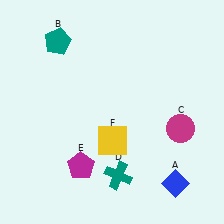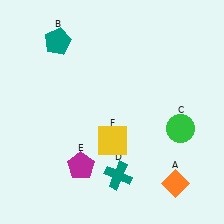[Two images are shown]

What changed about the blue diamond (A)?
In Image 1, A is blue. In Image 2, it changed to orange.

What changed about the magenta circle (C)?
In Image 1, C is magenta. In Image 2, it changed to green.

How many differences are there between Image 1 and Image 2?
There are 2 differences between the two images.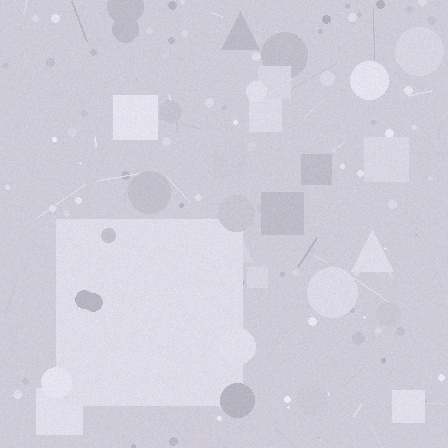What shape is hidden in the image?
A square is hidden in the image.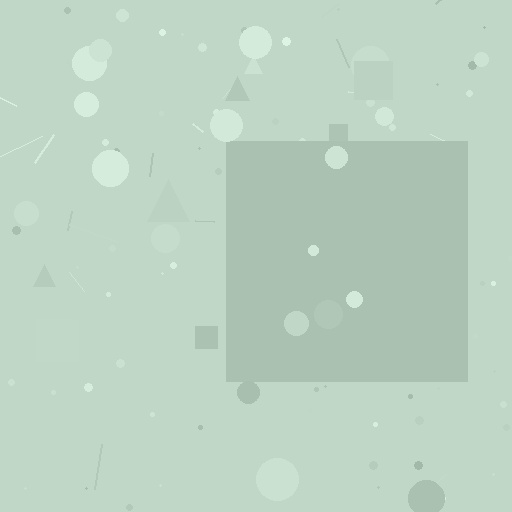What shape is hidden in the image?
A square is hidden in the image.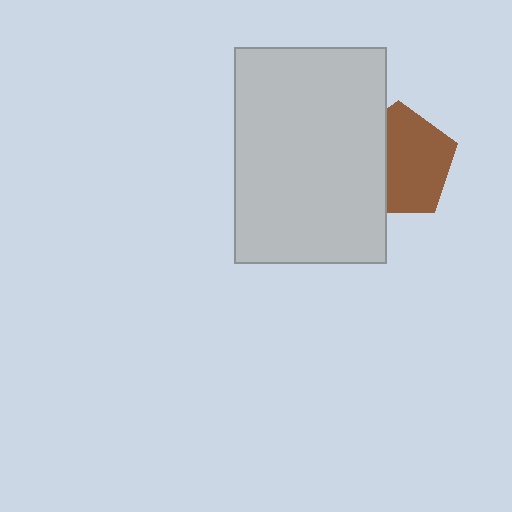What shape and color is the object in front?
The object in front is a light gray rectangle.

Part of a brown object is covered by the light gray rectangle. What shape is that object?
It is a pentagon.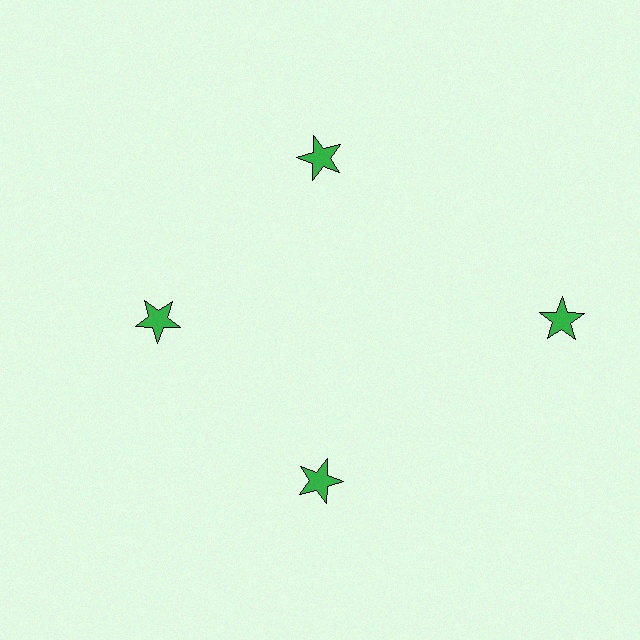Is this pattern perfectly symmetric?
No. The 4 green stars are arranged in a ring, but one element near the 3 o'clock position is pushed outward from the center, breaking the 4-fold rotational symmetry.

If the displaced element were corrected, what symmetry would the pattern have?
It would have 4-fold rotational symmetry — the pattern would map onto itself every 90 degrees.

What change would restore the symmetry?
The symmetry would be restored by moving it inward, back onto the ring so that all 4 stars sit at equal angles and equal distance from the center.